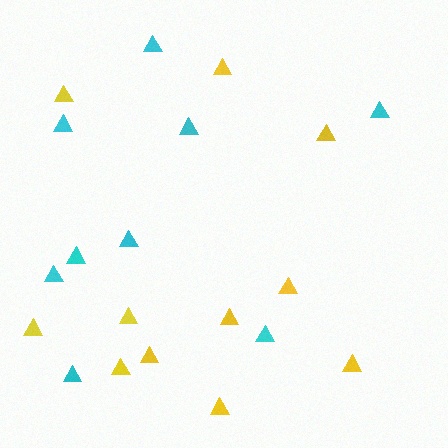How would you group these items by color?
There are 2 groups: one group of cyan triangles (9) and one group of yellow triangles (11).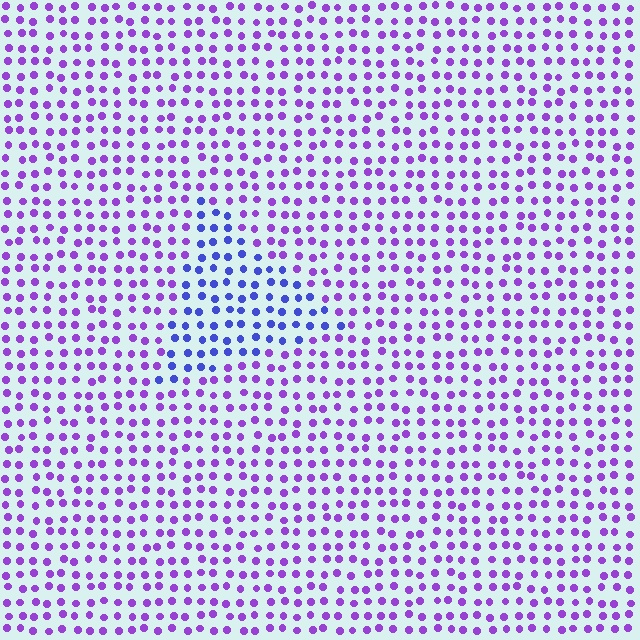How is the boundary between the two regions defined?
The boundary is defined purely by a slight shift in hue (about 41 degrees). Spacing, size, and orientation are identical on both sides.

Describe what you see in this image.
The image is filled with small purple elements in a uniform arrangement. A triangle-shaped region is visible where the elements are tinted to a slightly different hue, forming a subtle color boundary.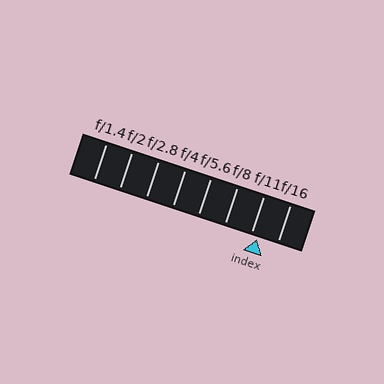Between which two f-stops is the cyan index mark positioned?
The index mark is between f/11 and f/16.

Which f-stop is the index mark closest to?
The index mark is closest to f/11.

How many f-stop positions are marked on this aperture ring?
There are 8 f-stop positions marked.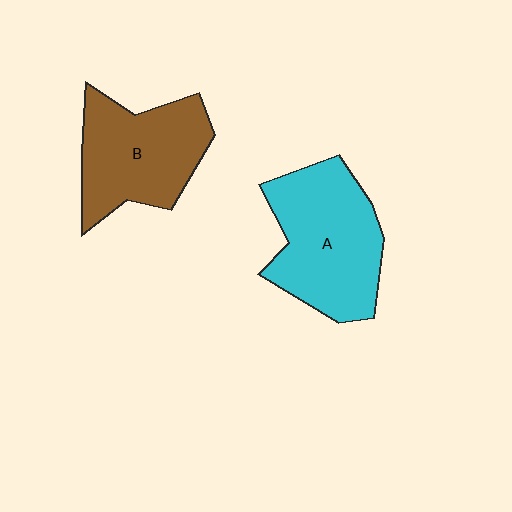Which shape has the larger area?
Shape A (cyan).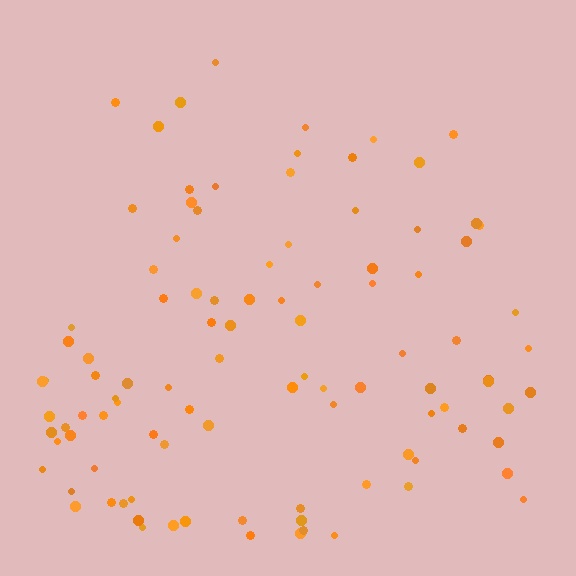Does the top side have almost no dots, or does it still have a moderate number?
Still a moderate number, just noticeably fewer than the bottom.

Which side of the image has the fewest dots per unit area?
The top.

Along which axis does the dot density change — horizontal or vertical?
Vertical.